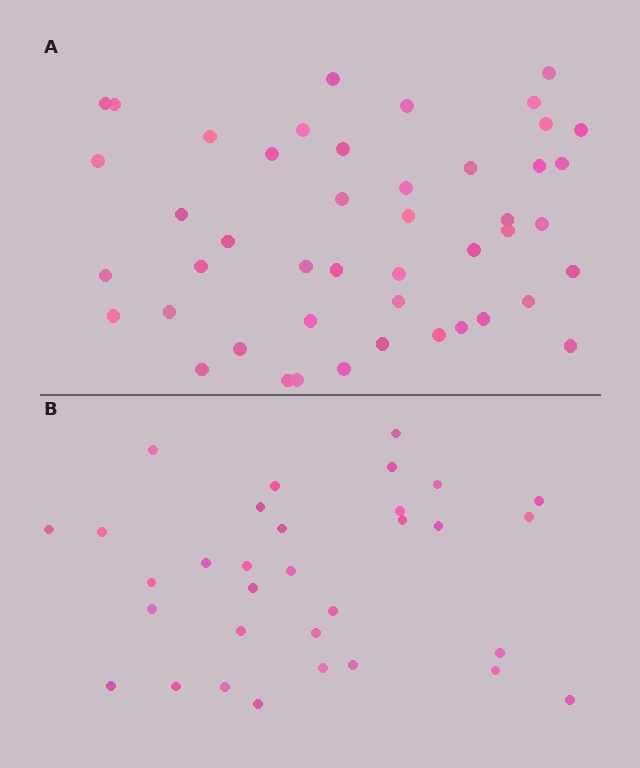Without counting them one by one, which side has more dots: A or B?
Region A (the top region) has more dots.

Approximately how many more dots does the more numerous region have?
Region A has approximately 15 more dots than region B.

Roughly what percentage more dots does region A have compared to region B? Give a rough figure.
About 45% more.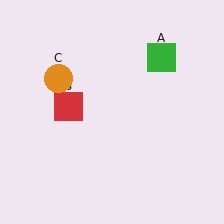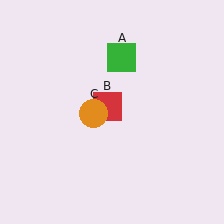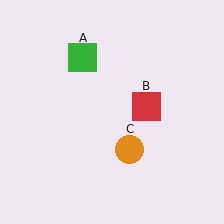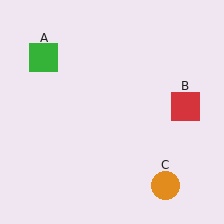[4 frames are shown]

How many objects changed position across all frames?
3 objects changed position: green square (object A), red square (object B), orange circle (object C).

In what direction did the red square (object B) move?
The red square (object B) moved right.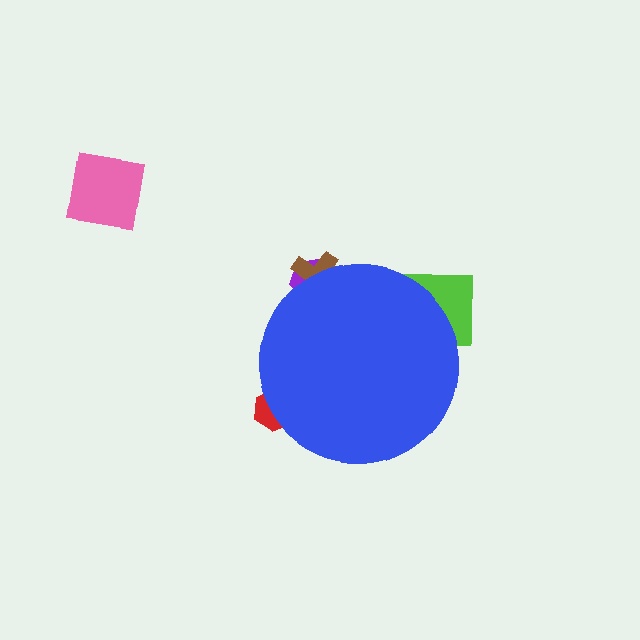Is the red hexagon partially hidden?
Yes, the red hexagon is partially hidden behind the blue circle.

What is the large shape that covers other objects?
A blue circle.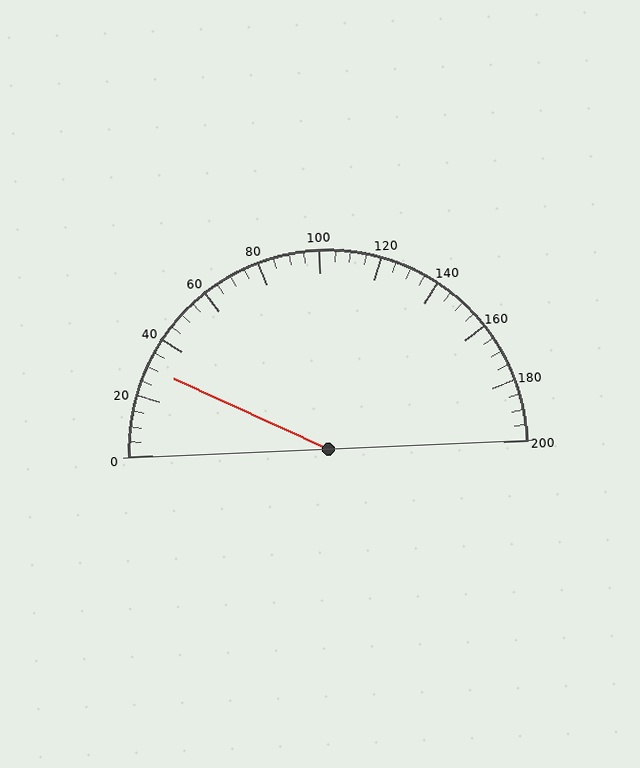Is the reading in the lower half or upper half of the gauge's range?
The reading is in the lower half of the range (0 to 200).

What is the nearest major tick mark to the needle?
The nearest major tick mark is 40.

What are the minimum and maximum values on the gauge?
The gauge ranges from 0 to 200.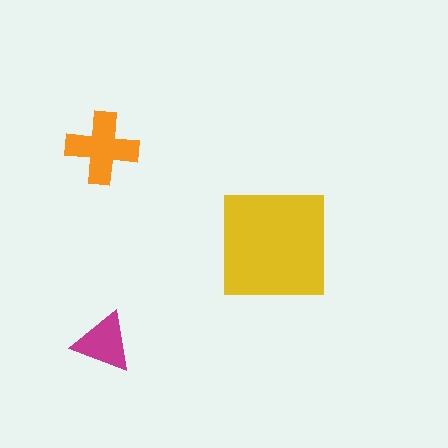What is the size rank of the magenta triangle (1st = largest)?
3rd.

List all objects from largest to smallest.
The yellow square, the orange cross, the magenta triangle.